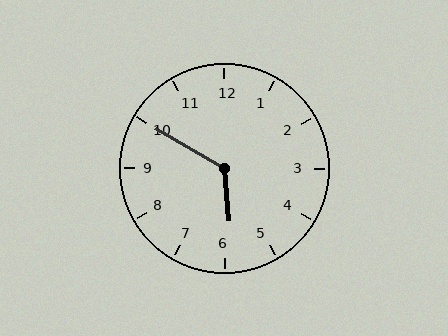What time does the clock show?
5:50.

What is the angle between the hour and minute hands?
Approximately 125 degrees.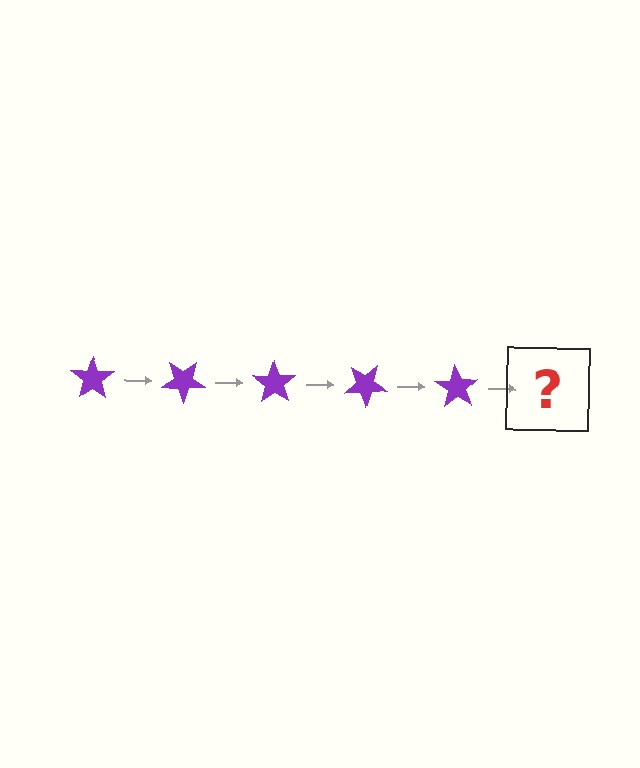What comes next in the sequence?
The next element should be a purple star rotated 175 degrees.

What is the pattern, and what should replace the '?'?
The pattern is that the star rotates 35 degrees each step. The '?' should be a purple star rotated 175 degrees.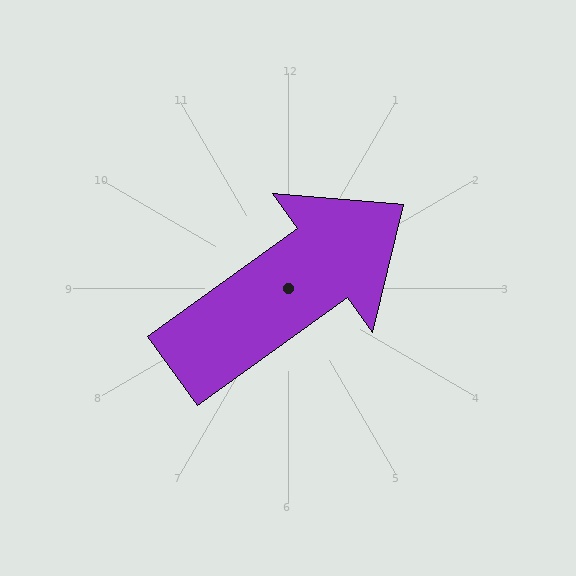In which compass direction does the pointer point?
Northeast.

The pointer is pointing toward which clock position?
Roughly 2 o'clock.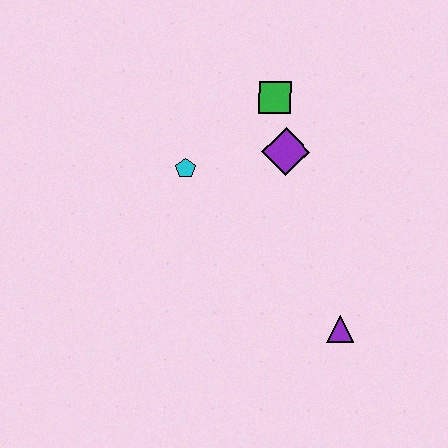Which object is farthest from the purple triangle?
The green square is farthest from the purple triangle.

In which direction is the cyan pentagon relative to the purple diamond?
The cyan pentagon is to the left of the purple diamond.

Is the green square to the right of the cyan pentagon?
Yes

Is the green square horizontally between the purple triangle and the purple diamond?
No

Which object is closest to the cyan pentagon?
The purple diamond is closest to the cyan pentagon.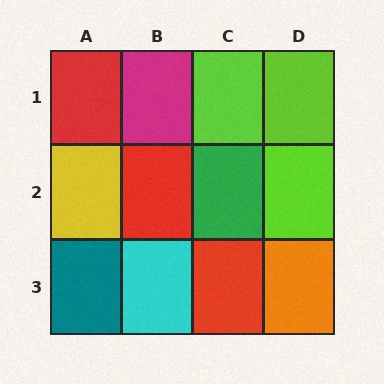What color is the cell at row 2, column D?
Lime.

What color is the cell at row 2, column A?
Yellow.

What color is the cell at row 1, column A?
Red.